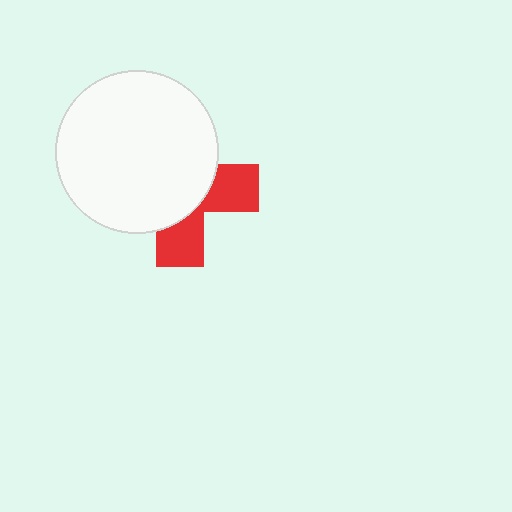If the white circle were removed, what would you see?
You would see the complete red cross.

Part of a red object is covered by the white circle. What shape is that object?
It is a cross.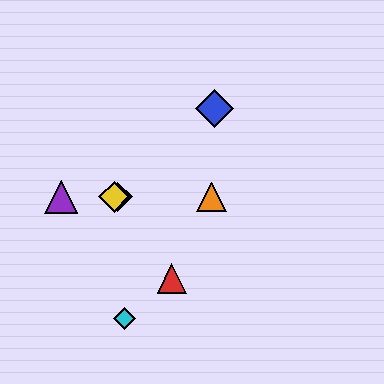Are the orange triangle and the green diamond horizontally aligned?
Yes, both are at y≈197.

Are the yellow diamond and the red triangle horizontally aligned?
No, the yellow diamond is at y≈197 and the red triangle is at y≈279.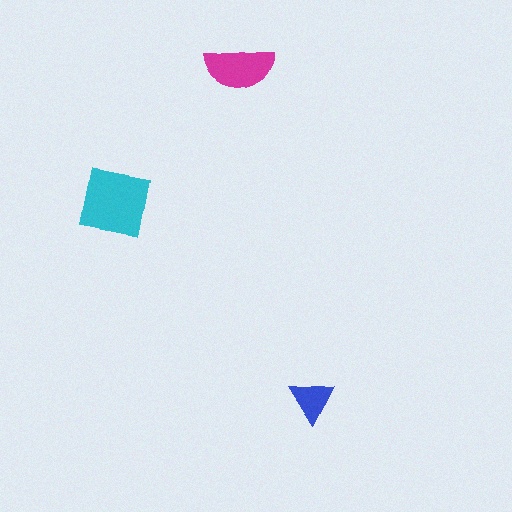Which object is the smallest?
The blue triangle.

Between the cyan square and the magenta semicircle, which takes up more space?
The cyan square.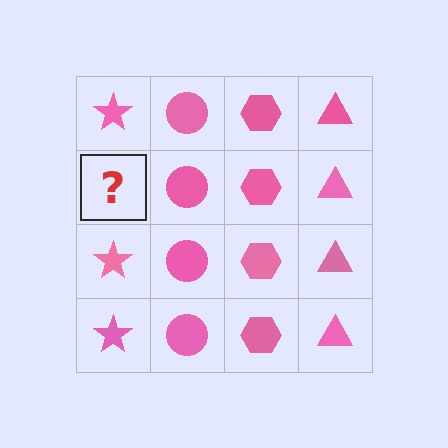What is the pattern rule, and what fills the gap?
The rule is that each column has a consistent shape. The gap should be filled with a pink star.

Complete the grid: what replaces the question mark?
The question mark should be replaced with a pink star.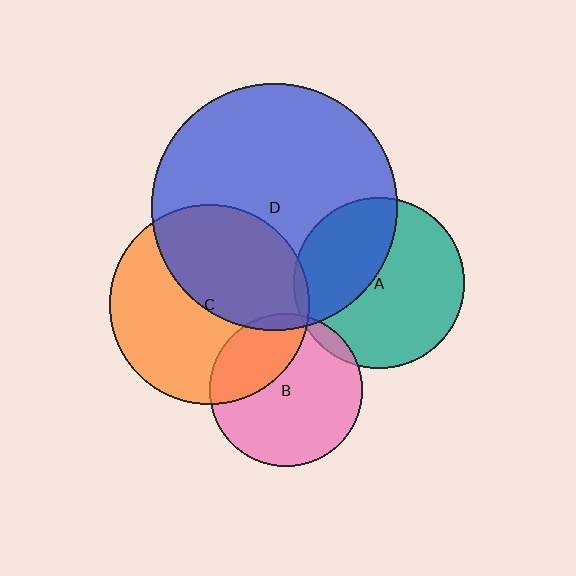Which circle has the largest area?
Circle D (blue).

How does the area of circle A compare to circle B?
Approximately 1.2 times.